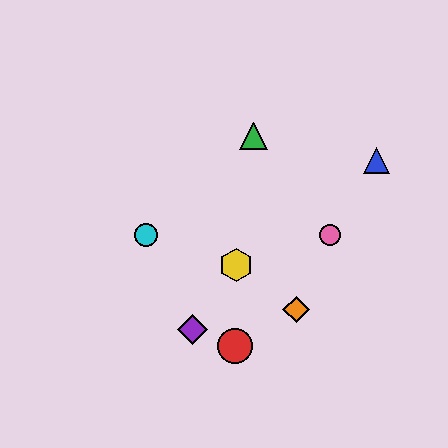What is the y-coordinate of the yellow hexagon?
The yellow hexagon is at y≈265.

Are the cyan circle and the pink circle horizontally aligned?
Yes, both are at y≈235.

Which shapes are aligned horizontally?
The cyan circle, the pink circle are aligned horizontally.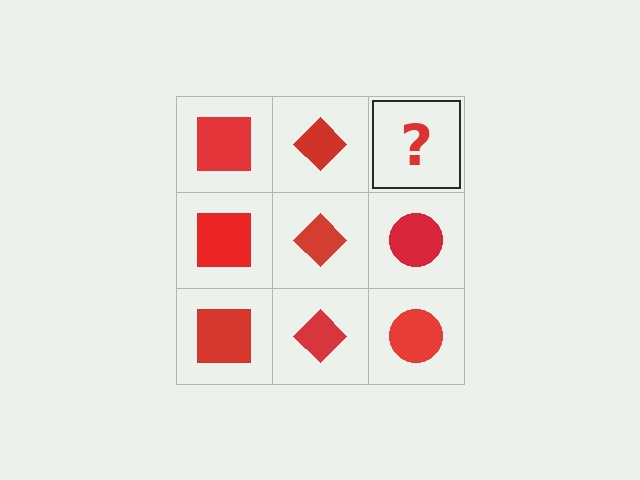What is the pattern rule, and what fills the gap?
The rule is that each column has a consistent shape. The gap should be filled with a red circle.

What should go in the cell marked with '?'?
The missing cell should contain a red circle.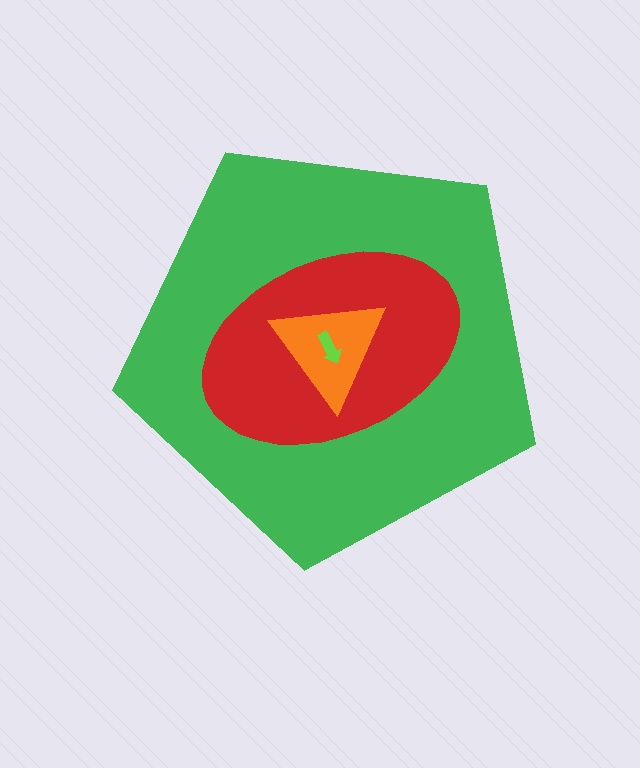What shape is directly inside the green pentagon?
The red ellipse.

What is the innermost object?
The lime arrow.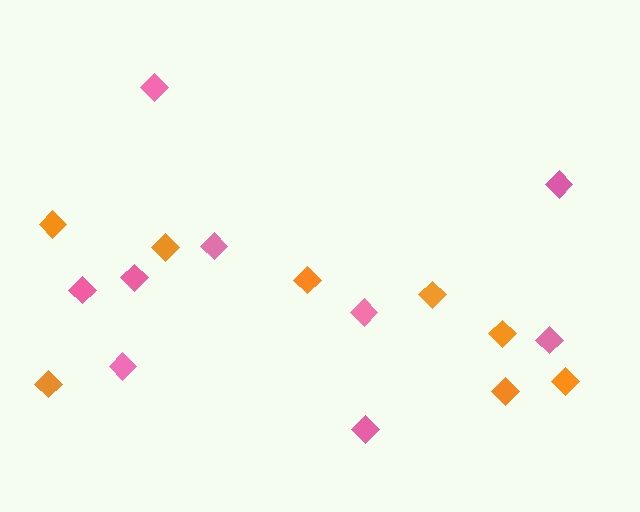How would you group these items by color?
There are 2 groups: one group of orange diamonds (8) and one group of pink diamonds (9).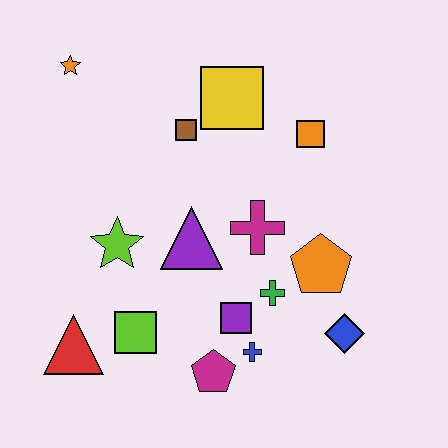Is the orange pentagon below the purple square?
No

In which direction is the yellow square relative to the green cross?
The yellow square is above the green cross.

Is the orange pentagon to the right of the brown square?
Yes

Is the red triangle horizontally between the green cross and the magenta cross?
No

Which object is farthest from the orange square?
The red triangle is farthest from the orange square.